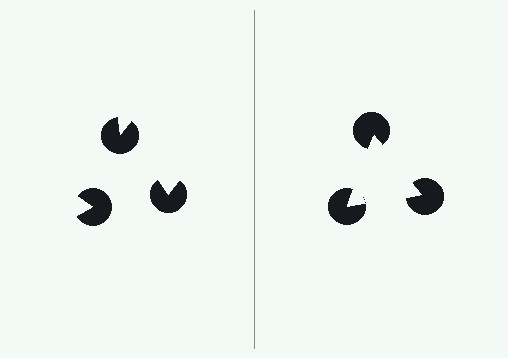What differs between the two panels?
The pac-man discs are positioned identically on both sides; only the wedge orientations differ. On the right they align to a triangle; on the left they are misaligned.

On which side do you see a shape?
An illusory triangle appears on the right side. On the left side the wedge cuts are rotated, so no coherent shape forms.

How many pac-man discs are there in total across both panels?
6 — 3 on each side.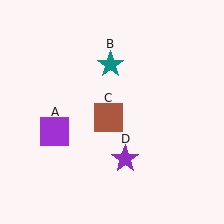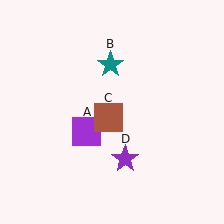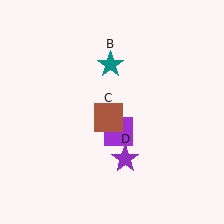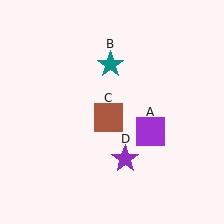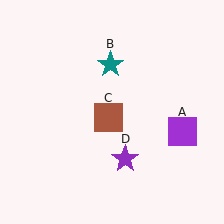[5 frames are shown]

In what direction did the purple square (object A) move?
The purple square (object A) moved right.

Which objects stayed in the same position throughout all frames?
Teal star (object B) and brown square (object C) and purple star (object D) remained stationary.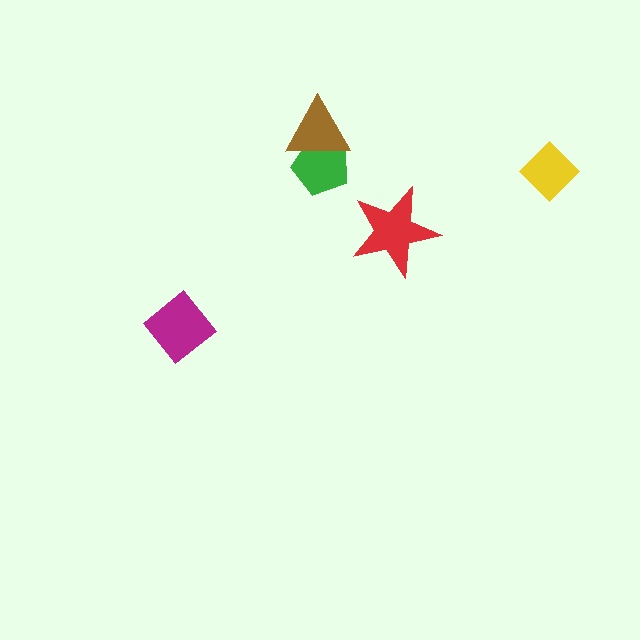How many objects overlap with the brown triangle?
1 object overlaps with the brown triangle.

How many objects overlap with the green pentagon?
1 object overlaps with the green pentagon.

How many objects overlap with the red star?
0 objects overlap with the red star.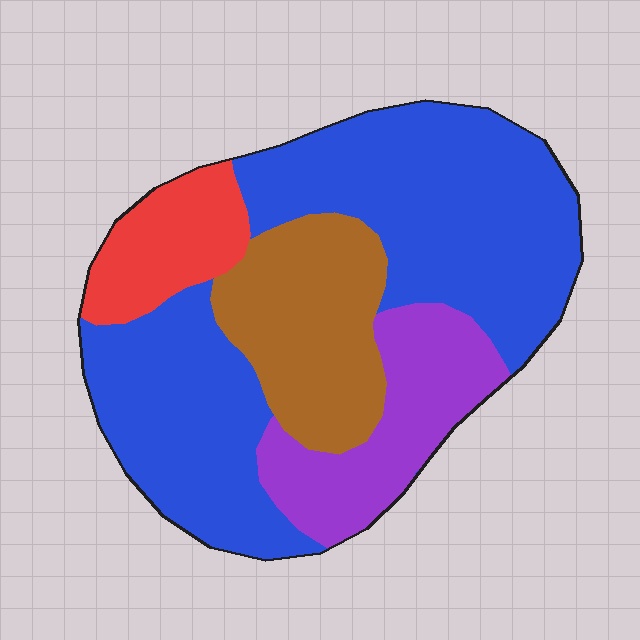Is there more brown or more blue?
Blue.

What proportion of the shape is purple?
Purple covers 16% of the shape.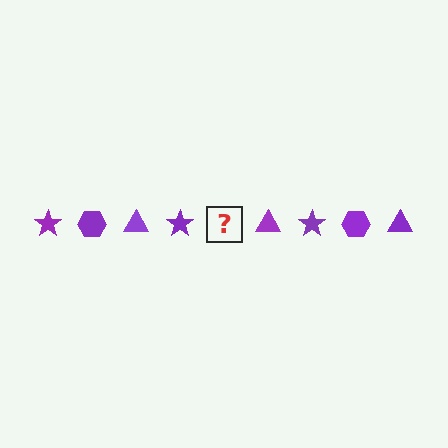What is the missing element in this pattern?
The missing element is a purple hexagon.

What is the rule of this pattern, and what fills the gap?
The rule is that the pattern cycles through star, hexagon, triangle shapes in purple. The gap should be filled with a purple hexagon.